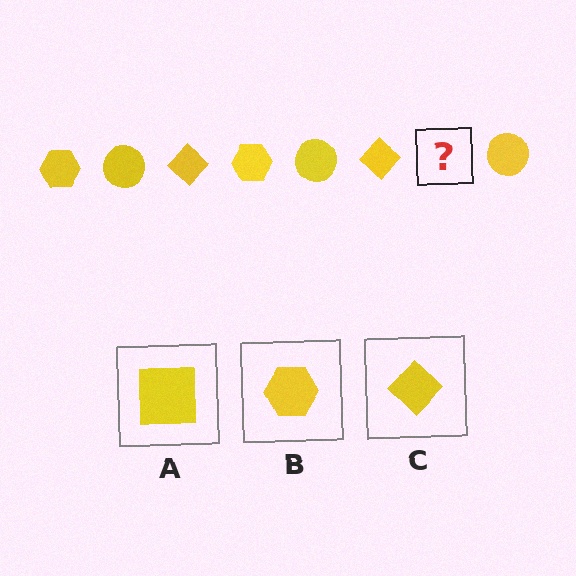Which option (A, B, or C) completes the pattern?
B.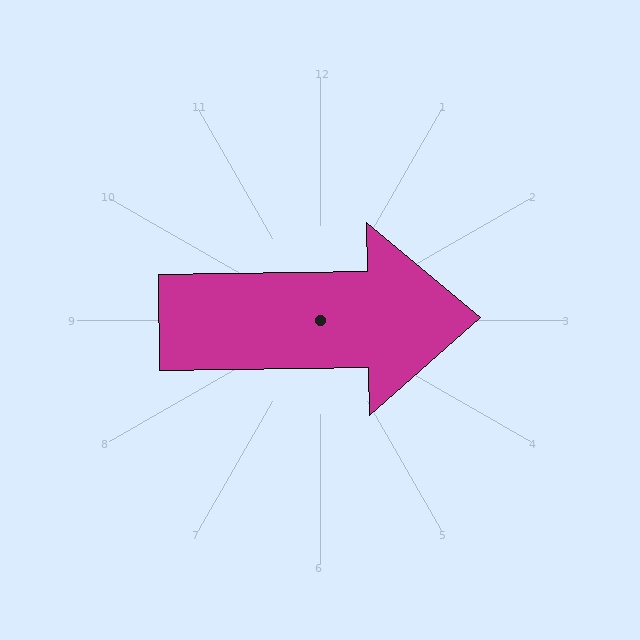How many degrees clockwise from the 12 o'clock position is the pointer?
Approximately 89 degrees.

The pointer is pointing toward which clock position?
Roughly 3 o'clock.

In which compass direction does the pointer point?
East.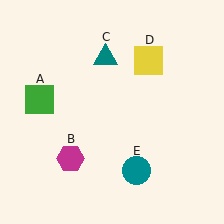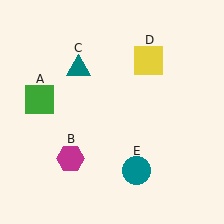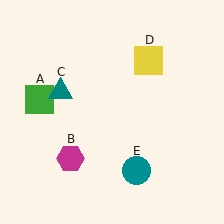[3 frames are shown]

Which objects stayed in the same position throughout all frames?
Green square (object A) and magenta hexagon (object B) and yellow square (object D) and teal circle (object E) remained stationary.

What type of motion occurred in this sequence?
The teal triangle (object C) rotated counterclockwise around the center of the scene.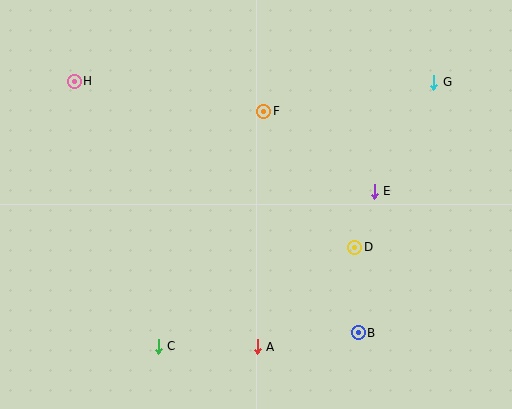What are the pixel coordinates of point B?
Point B is at (358, 333).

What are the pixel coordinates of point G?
Point G is at (434, 82).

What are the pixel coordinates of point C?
Point C is at (158, 346).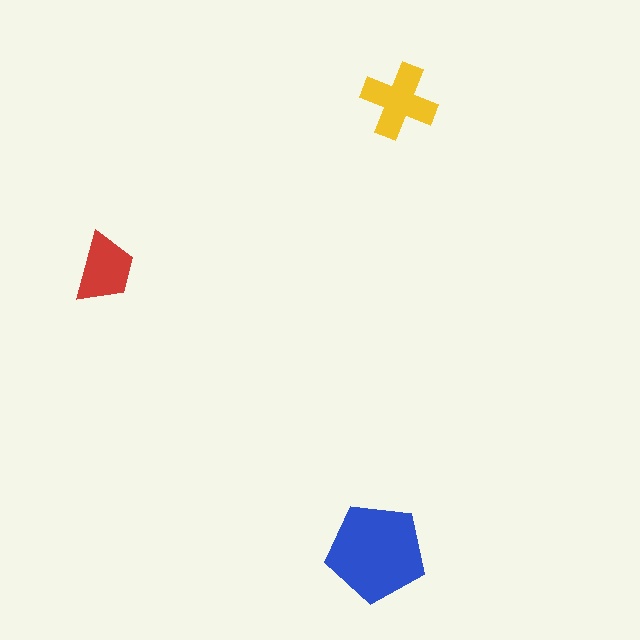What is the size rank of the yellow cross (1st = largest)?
2nd.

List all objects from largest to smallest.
The blue pentagon, the yellow cross, the red trapezoid.